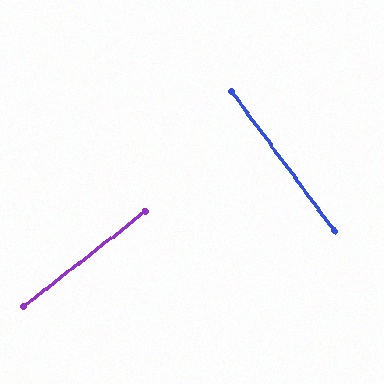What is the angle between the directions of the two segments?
Approximately 88 degrees.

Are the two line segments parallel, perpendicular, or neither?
Perpendicular — they meet at approximately 88°.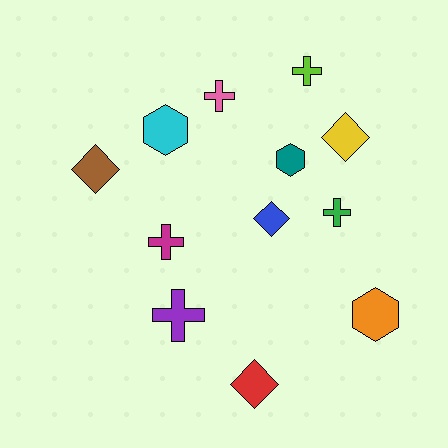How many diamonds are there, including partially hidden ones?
There are 4 diamonds.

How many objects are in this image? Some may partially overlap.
There are 12 objects.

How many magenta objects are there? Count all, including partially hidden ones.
There is 1 magenta object.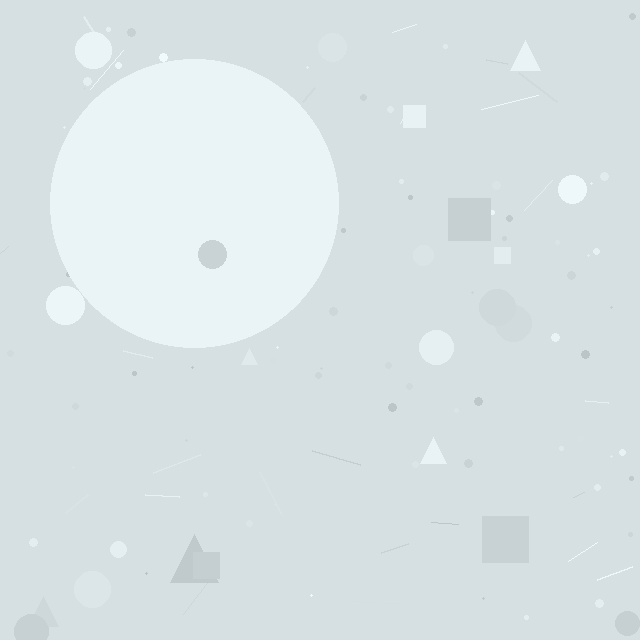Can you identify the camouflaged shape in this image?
The camouflaged shape is a circle.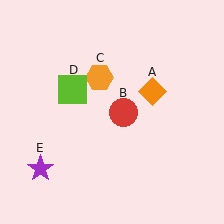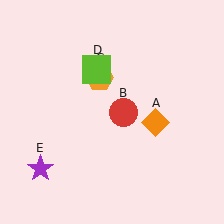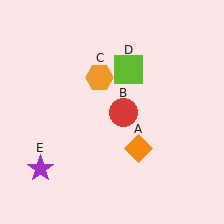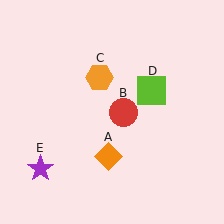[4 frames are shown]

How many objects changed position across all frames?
2 objects changed position: orange diamond (object A), lime square (object D).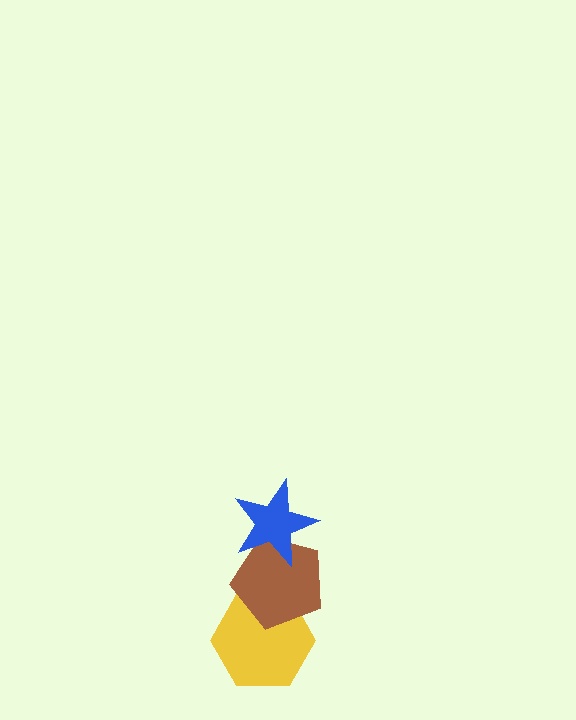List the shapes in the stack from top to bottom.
From top to bottom: the blue star, the brown pentagon, the yellow hexagon.